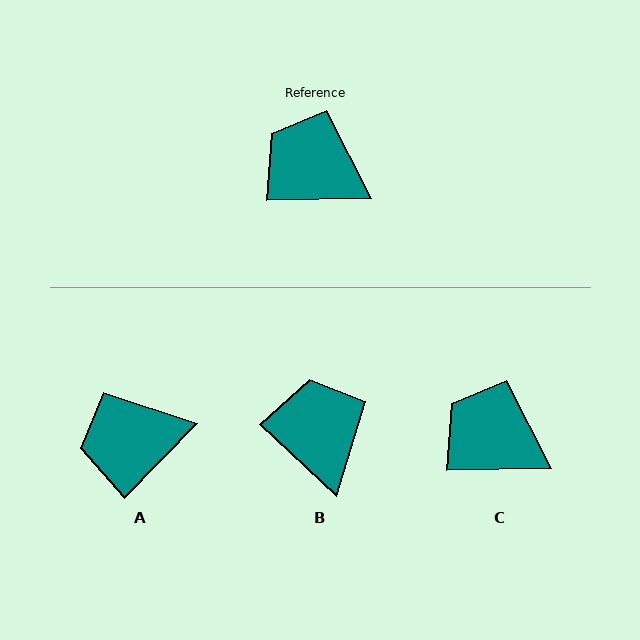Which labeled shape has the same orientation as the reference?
C.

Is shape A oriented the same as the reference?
No, it is off by about 45 degrees.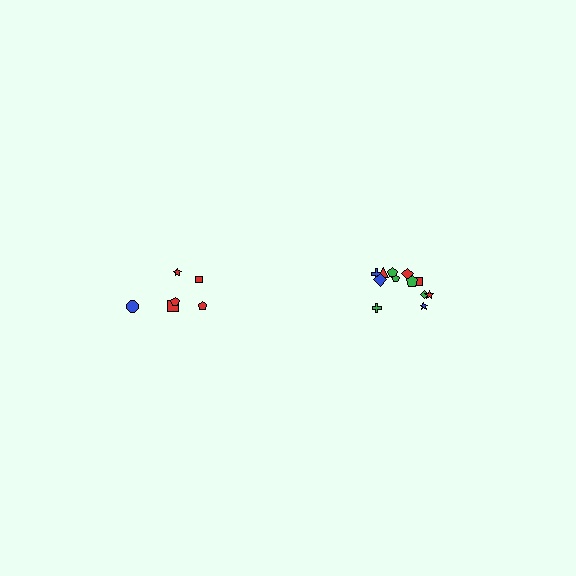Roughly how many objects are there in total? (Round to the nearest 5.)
Roughly 20 objects in total.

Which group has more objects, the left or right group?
The right group.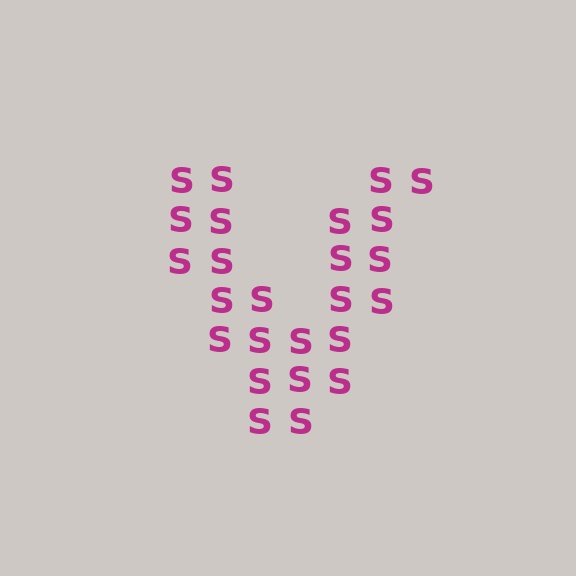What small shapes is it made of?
It is made of small letter S's.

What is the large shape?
The large shape is the letter V.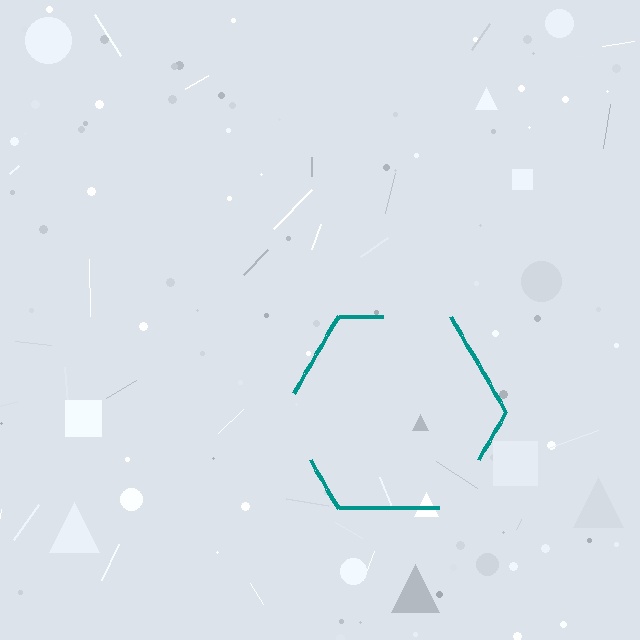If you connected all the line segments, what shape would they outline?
They would outline a hexagon.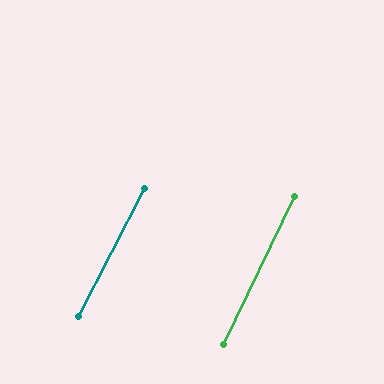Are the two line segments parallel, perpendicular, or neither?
Parallel — their directions differ by only 1.5°.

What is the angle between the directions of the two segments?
Approximately 2 degrees.